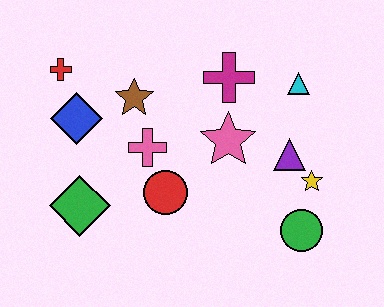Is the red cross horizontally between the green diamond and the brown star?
No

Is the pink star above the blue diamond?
No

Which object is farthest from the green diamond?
The cyan triangle is farthest from the green diamond.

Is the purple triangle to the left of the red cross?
No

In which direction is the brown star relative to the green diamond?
The brown star is above the green diamond.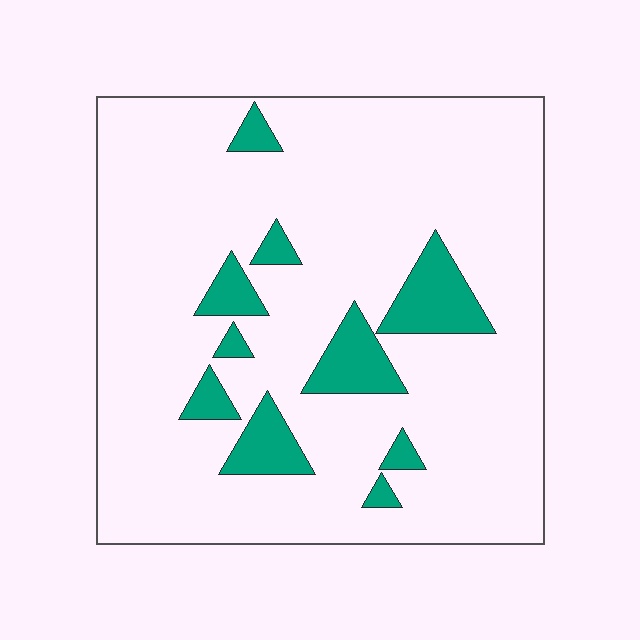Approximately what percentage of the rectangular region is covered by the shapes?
Approximately 15%.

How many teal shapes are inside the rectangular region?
10.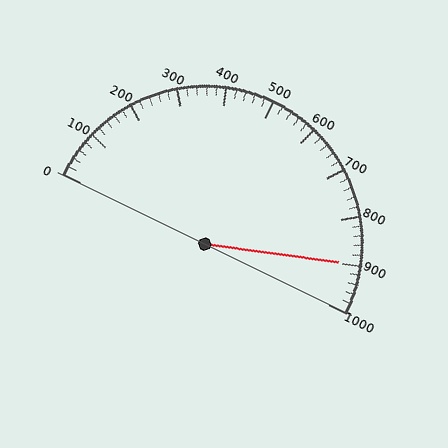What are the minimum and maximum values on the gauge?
The gauge ranges from 0 to 1000.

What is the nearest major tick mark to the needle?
The nearest major tick mark is 900.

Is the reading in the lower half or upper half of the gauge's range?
The reading is in the upper half of the range (0 to 1000).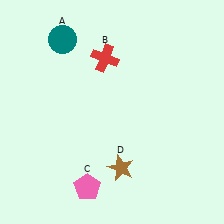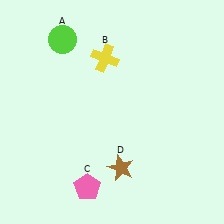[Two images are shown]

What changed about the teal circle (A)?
In Image 1, A is teal. In Image 2, it changed to lime.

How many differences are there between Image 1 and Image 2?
There are 2 differences between the two images.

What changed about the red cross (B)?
In Image 1, B is red. In Image 2, it changed to yellow.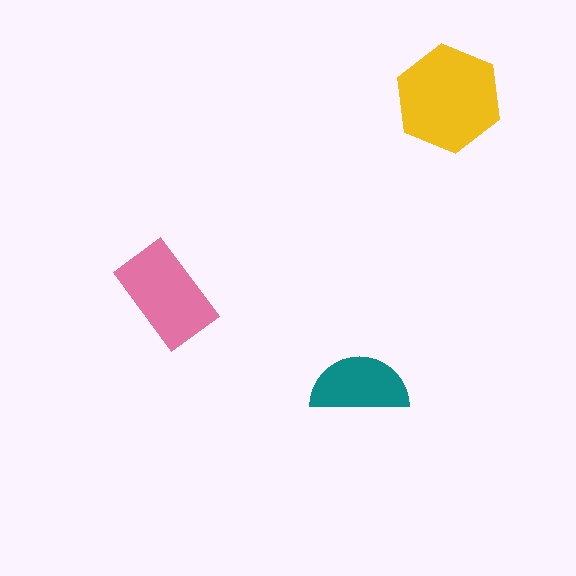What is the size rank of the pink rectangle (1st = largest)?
2nd.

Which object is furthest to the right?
The yellow hexagon is rightmost.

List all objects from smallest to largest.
The teal semicircle, the pink rectangle, the yellow hexagon.